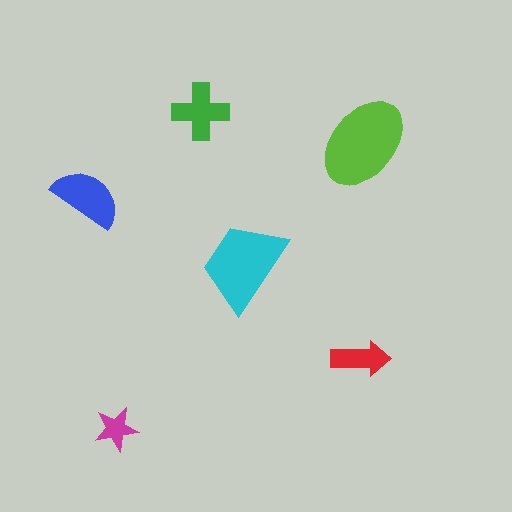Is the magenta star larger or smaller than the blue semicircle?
Smaller.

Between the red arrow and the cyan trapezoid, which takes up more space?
The cyan trapezoid.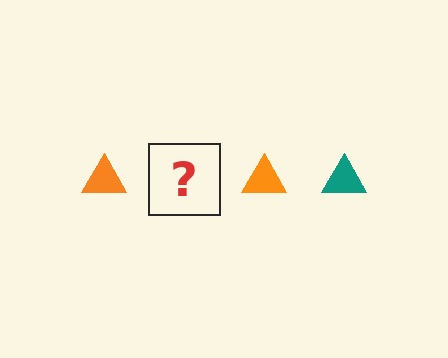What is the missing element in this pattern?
The missing element is a teal triangle.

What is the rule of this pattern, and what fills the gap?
The rule is that the pattern cycles through orange, teal triangles. The gap should be filled with a teal triangle.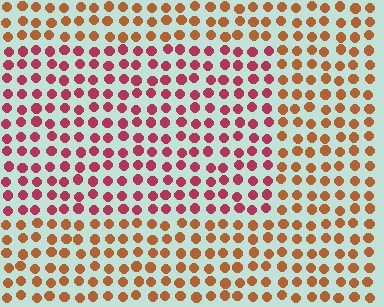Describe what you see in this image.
The image is filled with small brown elements in a uniform arrangement. A rectangle-shaped region is visible where the elements are tinted to a slightly different hue, forming a subtle color boundary.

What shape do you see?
I see a rectangle.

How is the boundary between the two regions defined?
The boundary is defined purely by a slight shift in hue (about 39 degrees). Spacing, size, and orientation are identical on both sides.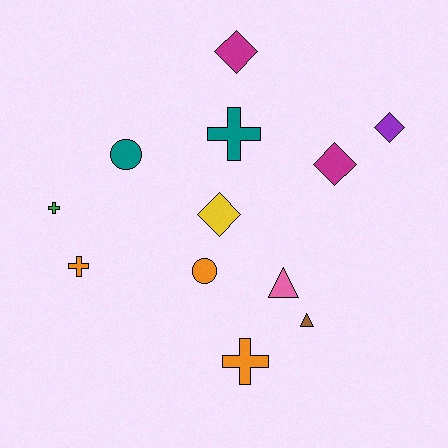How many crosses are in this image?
There are 4 crosses.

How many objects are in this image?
There are 12 objects.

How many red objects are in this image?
There are no red objects.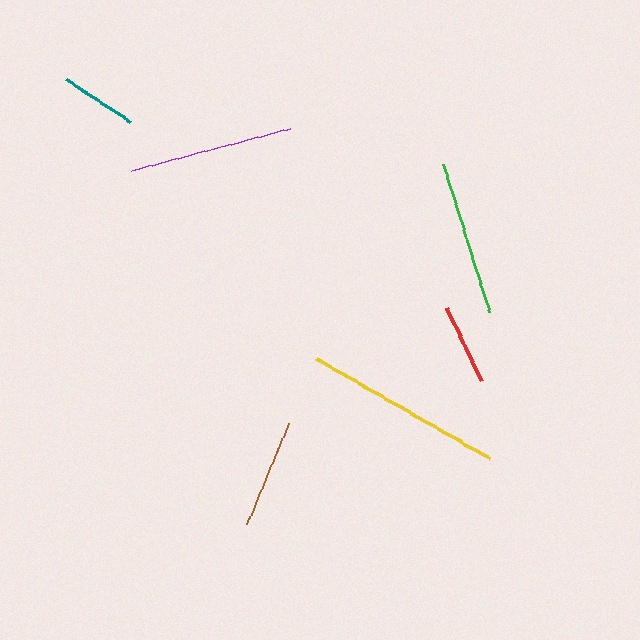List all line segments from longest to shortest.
From longest to shortest: yellow, purple, green, brown, red, teal.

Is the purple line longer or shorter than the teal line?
The purple line is longer than the teal line.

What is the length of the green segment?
The green segment is approximately 155 pixels long.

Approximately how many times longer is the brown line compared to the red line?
The brown line is approximately 1.3 times the length of the red line.